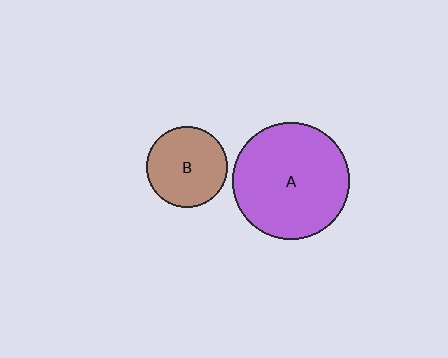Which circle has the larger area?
Circle A (purple).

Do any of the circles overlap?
No, none of the circles overlap.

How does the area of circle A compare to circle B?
Approximately 2.1 times.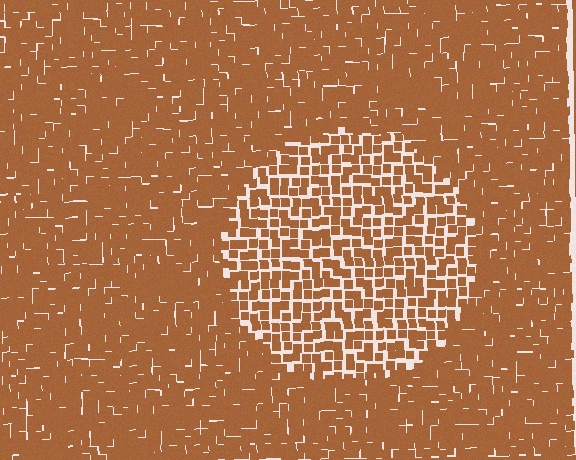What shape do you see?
I see a circle.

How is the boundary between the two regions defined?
The boundary is defined by a change in element density (approximately 1.7x ratio). All elements are the same color, size, and shape.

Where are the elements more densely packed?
The elements are more densely packed outside the circle boundary.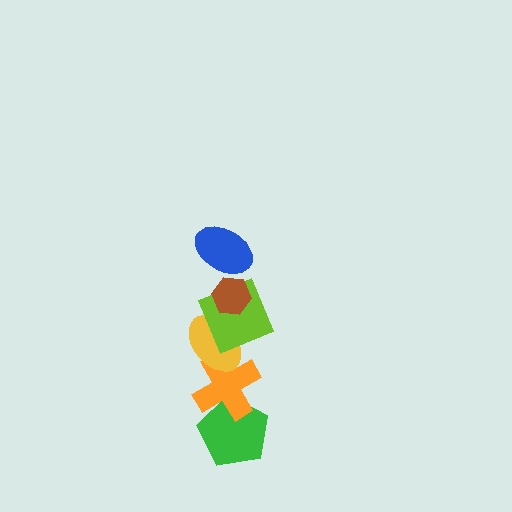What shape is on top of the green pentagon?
The orange cross is on top of the green pentagon.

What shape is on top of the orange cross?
The yellow ellipse is on top of the orange cross.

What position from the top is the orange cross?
The orange cross is 5th from the top.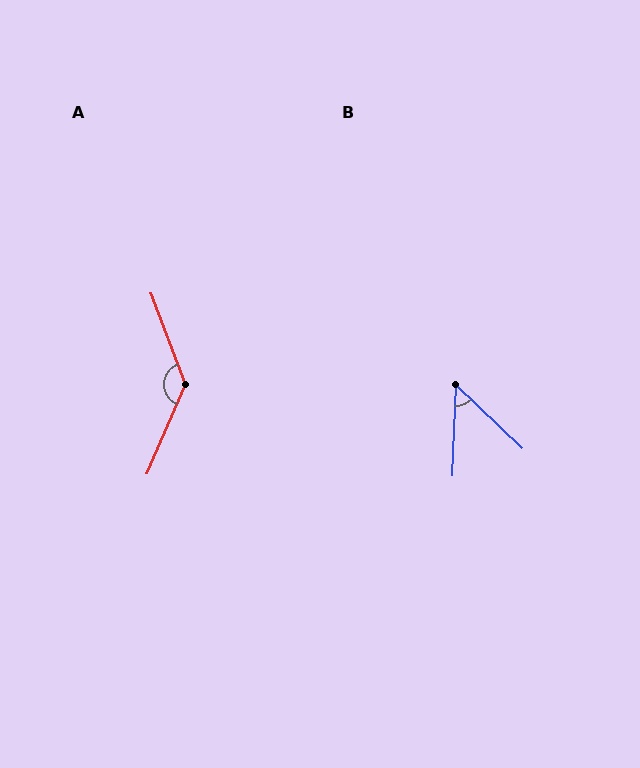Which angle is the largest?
A, at approximately 136 degrees.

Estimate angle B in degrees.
Approximately 48 degrees.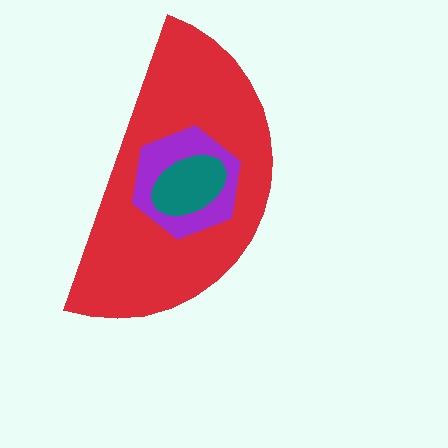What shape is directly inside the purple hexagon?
The teal ellipse.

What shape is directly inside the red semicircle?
The purple hexagon.